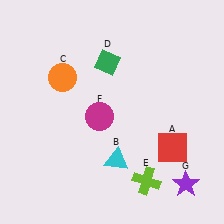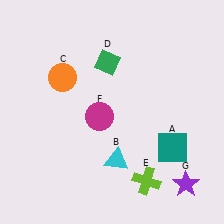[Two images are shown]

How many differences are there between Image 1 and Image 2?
There is 1 difference between the two images.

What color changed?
The square (A) changed from red in Image 1 to teal in Image 2.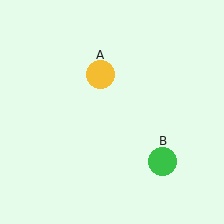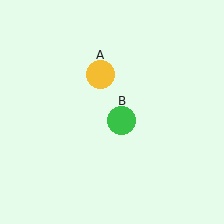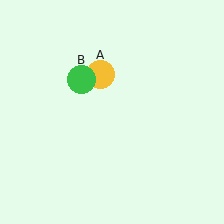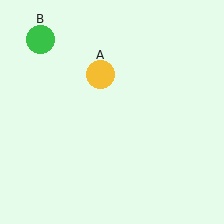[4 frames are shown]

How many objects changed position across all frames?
1 object changed position: green circle (object B).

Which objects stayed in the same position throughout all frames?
Yellow circle (object A) remained stationary.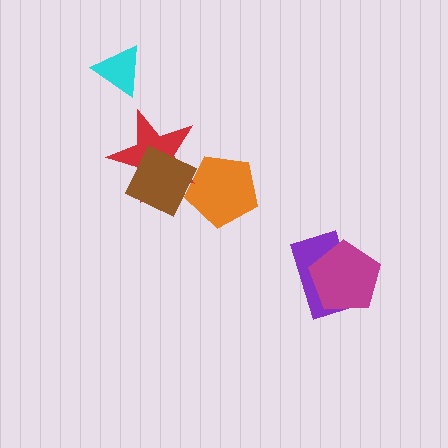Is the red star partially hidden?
Yes, it is partially covered by another shape.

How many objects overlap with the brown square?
1 object overlaps with the brown square.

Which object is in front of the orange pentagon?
The red star is in front of the orange pentagon.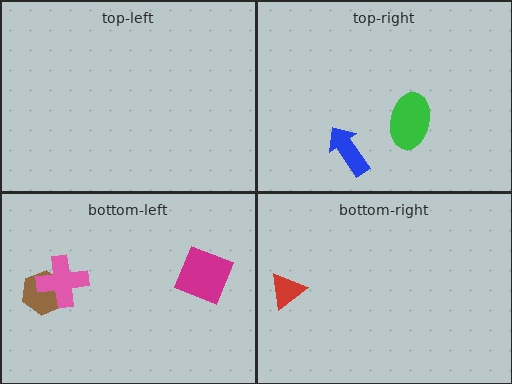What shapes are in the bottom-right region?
The red triangle.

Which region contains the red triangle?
The bottom-right region.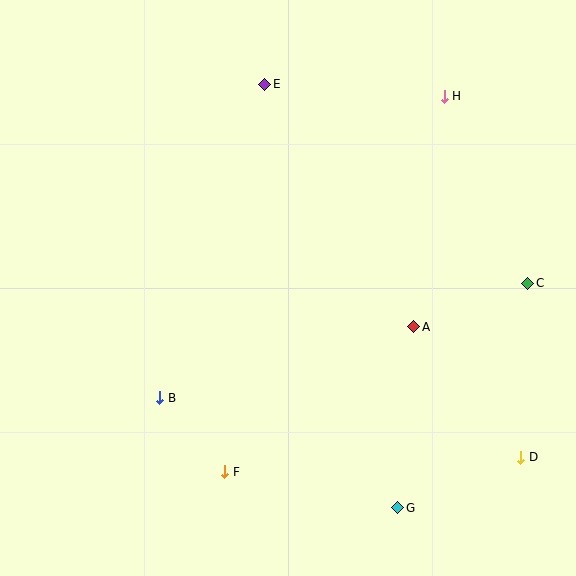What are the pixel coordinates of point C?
Point C is at (528, 283).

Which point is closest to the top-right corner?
Point H is closest to the top-right corner.